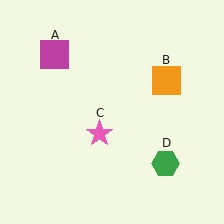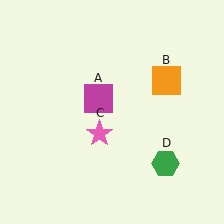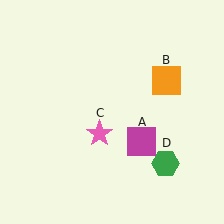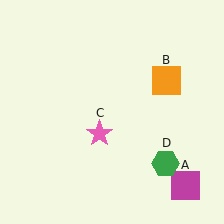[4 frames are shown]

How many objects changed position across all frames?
1 object changed position: magenta square (object A).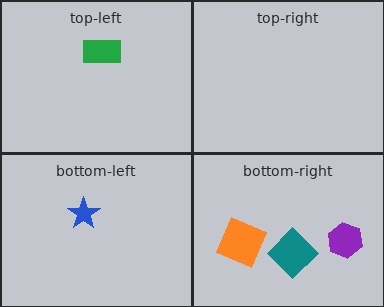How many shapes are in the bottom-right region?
3.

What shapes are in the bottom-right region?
The teal diamond, the purple hexagon, the orange square.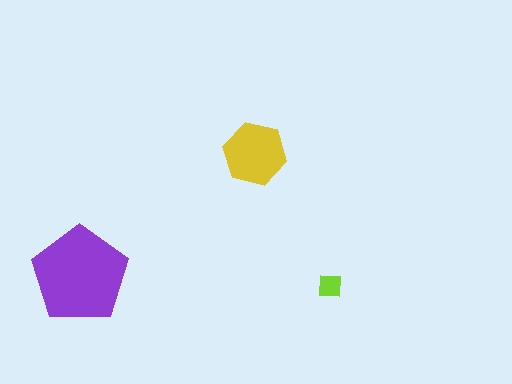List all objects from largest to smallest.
The purple pentagon, the yellow hexagon, the lime square.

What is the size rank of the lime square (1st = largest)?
3rd.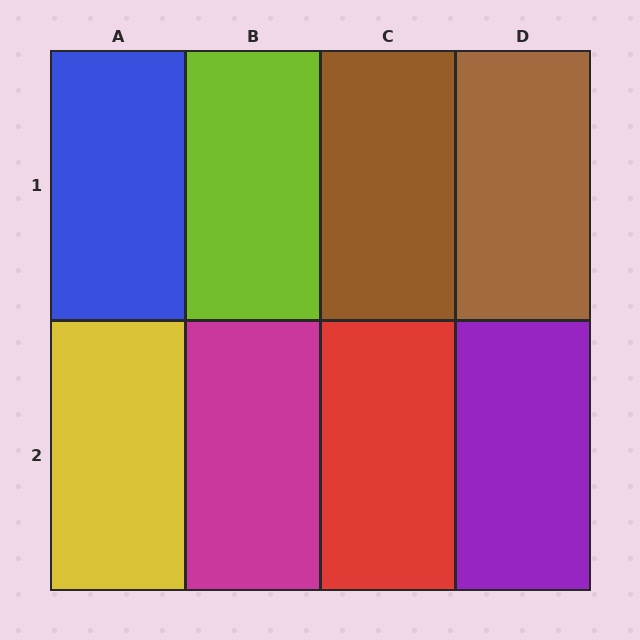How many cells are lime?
1 cell is lime.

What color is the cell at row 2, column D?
Purple.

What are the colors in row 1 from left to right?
Blue, lime, brown, brown.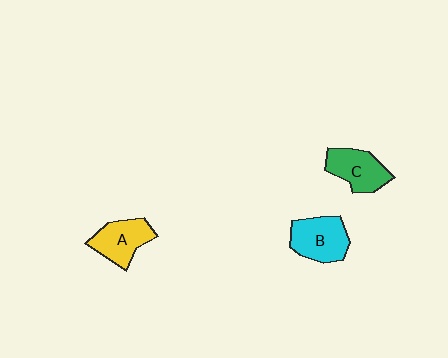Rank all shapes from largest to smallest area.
From largest to smallest: B (cyan), C (green), A (yellow).